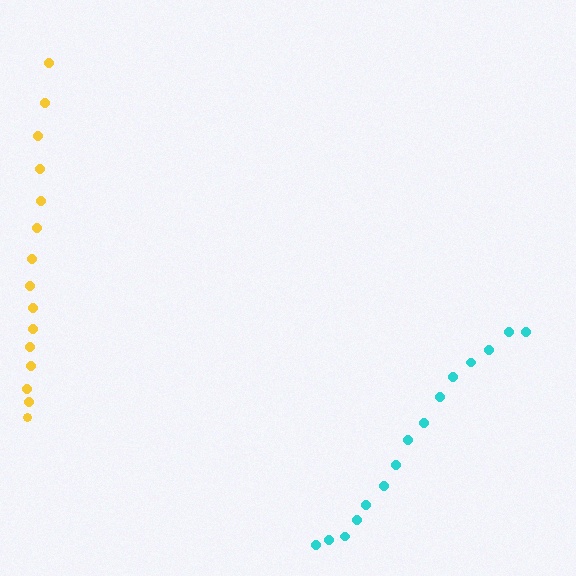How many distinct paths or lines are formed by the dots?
There are 2 distinct paths.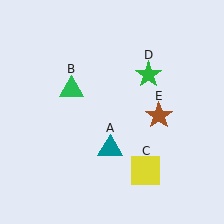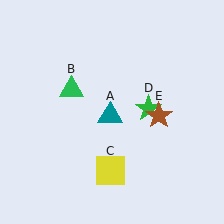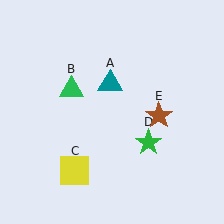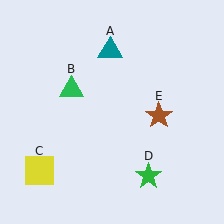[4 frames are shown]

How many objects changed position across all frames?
3 objects changed position: teal triangle (object A), yellow square (object C), green star (object D).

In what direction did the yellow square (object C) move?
The yellow square (object C) moved left.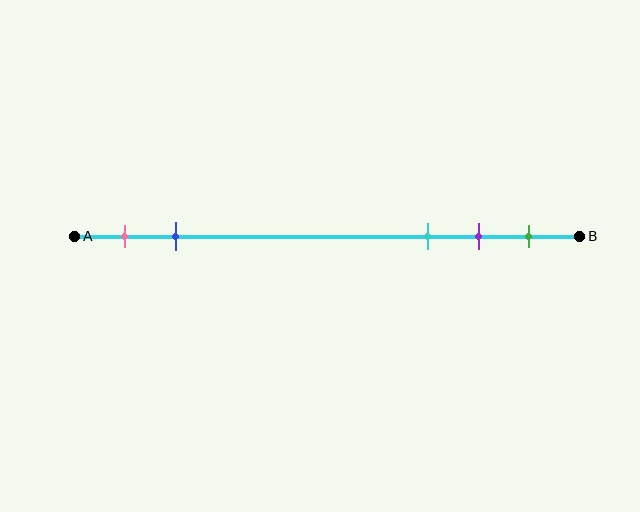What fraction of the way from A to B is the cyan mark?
The cyan mark is approximately 70% (0.7) of the way from A to B.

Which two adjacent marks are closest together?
The purple and green marks are the closest adjacent pair.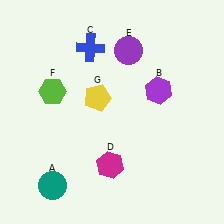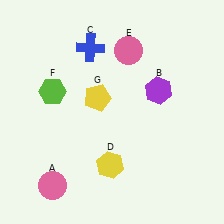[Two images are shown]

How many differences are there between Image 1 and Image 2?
There are 3 differences between the two images.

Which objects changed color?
A changed from teal to pink. D changed from magenta to yellow. E changed from purple to pink.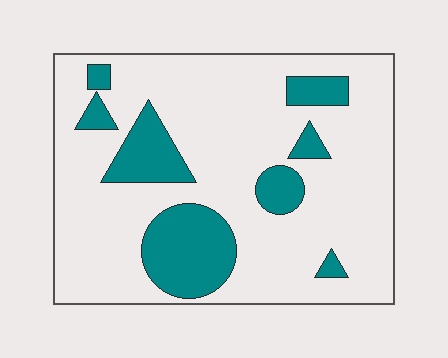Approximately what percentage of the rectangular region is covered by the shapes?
Approximately 20%.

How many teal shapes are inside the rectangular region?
8.